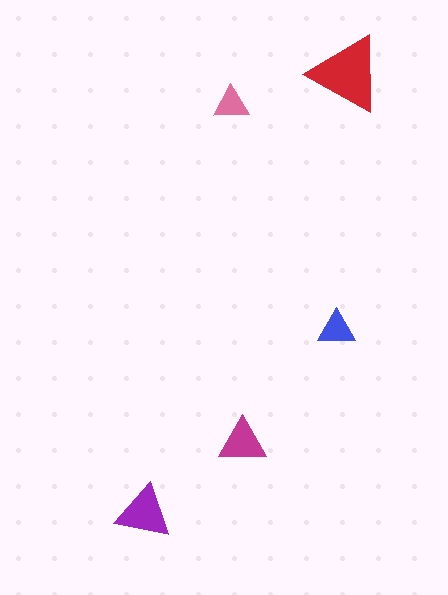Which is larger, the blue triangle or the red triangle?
The red one.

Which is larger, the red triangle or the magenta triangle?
The red one.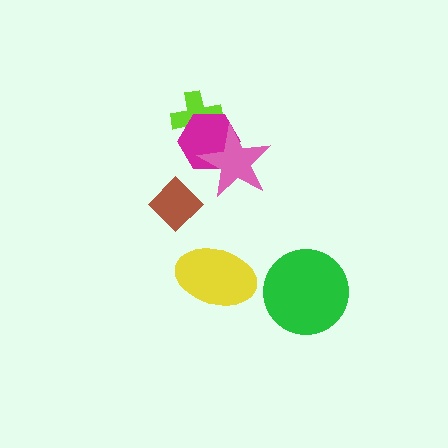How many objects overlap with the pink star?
1 object overlaps with the pink star.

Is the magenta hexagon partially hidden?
Yes, it is partially covered by another shape.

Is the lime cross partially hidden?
Yes, it is partially covered by another shape.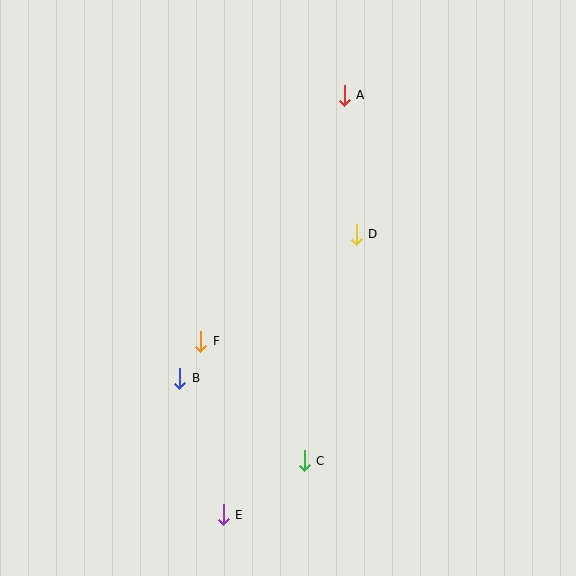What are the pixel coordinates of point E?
Point E is at (223, 515).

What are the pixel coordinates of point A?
Point A is at (344, 95).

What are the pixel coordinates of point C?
Point C is at (304, 461).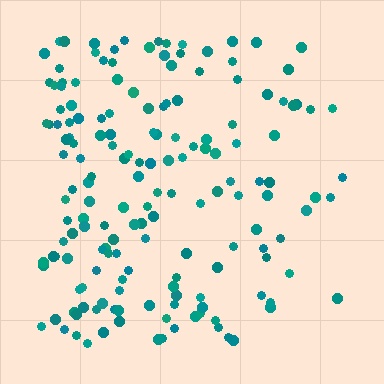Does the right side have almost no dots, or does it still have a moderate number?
Still a moderate number, just noticeably fewer than the left.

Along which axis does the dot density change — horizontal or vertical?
Horizontal.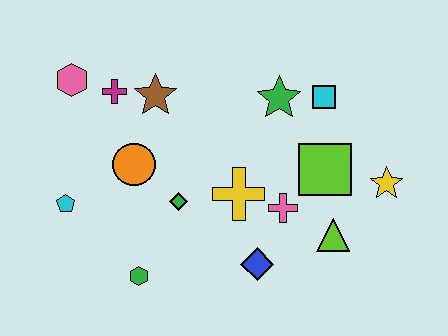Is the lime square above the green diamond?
Yes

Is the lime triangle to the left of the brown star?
No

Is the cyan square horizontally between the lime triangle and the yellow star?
No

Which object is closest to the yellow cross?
The pink cross is closest to the yellow cross.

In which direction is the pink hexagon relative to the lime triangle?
The pink hexagon is to the left of the lime triangle.